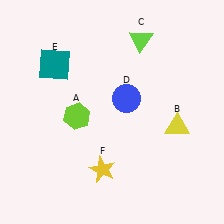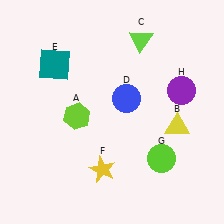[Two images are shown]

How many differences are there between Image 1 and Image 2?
There are 2 differences between the two images.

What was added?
A lime circle (G), a purple circle (H) were added in Image 2.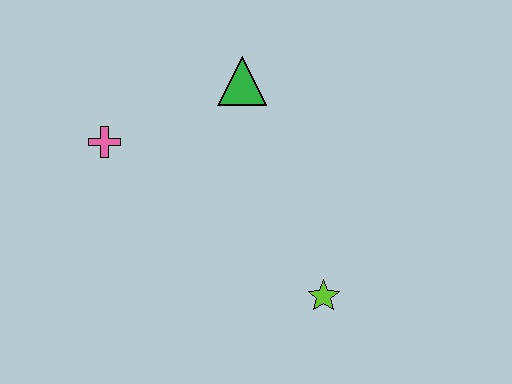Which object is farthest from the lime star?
The pink cross is farthest from the lime star.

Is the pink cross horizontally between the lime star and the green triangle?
No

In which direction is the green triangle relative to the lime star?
The green triangle is above the lime star.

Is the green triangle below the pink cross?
No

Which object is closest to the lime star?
The green triangle is closest to the lime star.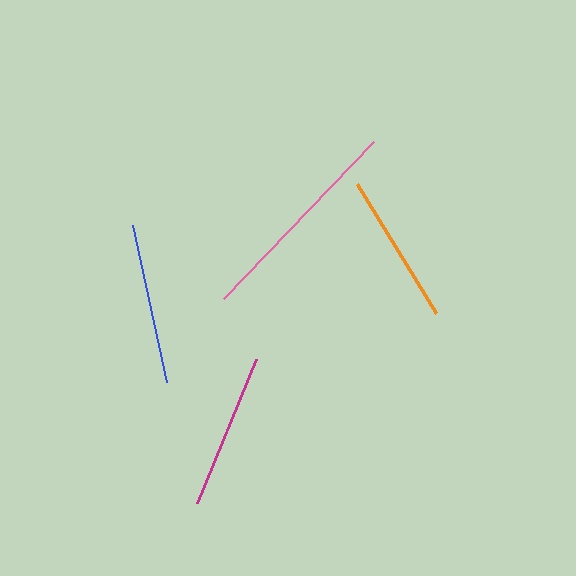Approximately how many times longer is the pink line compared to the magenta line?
The pink line is approximately 1.4 times the length of the magenta line.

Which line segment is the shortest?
The orange line is the shortest at approximately 151 pixels.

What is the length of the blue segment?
The blue segment is approximately 161 pixels long.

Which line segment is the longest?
The pink line is the longest at approximately 217 pixels.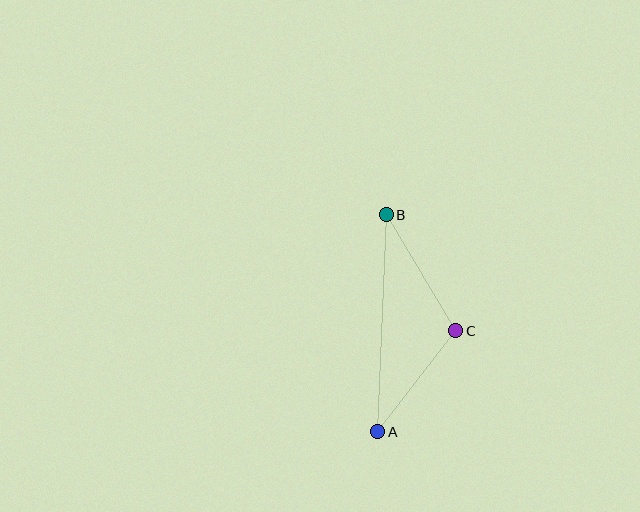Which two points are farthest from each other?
Points A and B are farthest from each other.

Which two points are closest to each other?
Points A and C are closest to each other.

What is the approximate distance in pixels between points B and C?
The distance between B and C is approximately 136 pixels.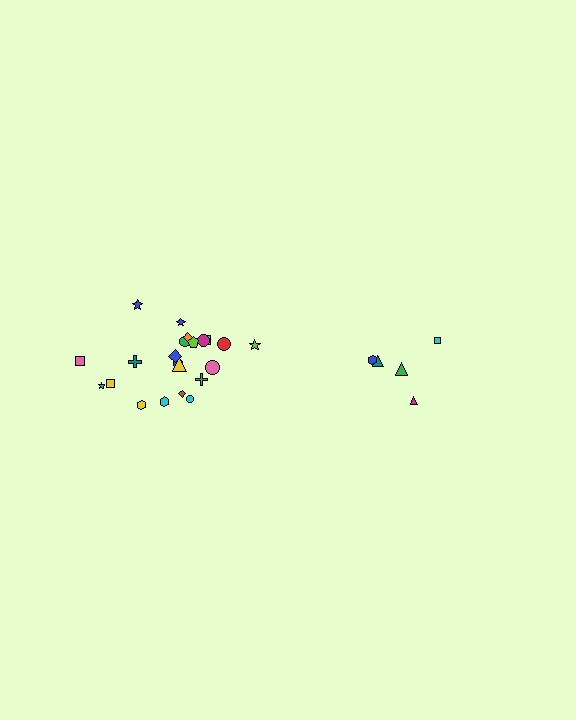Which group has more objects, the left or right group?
The left group.